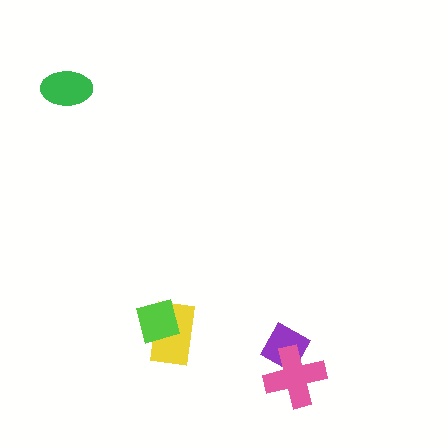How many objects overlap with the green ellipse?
0 objects overlap with the green ellipse.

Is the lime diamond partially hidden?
No, no other shape covers it.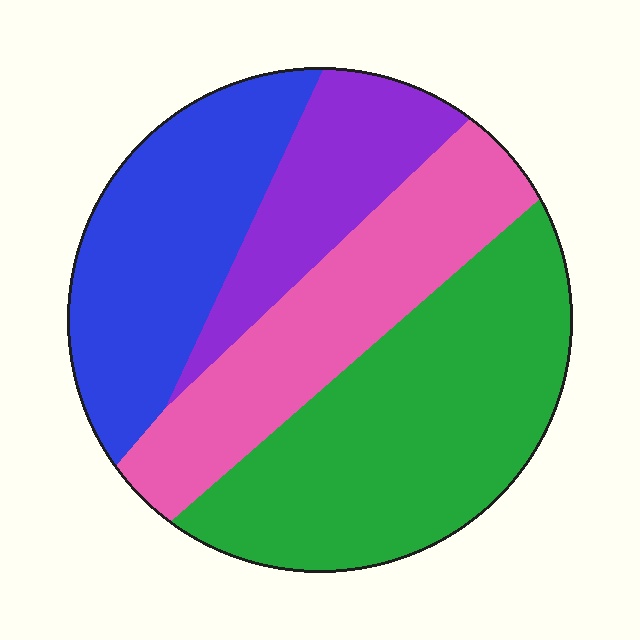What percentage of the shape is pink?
Pink takes up about one quarter (1/4) of the shape.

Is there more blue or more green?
Green.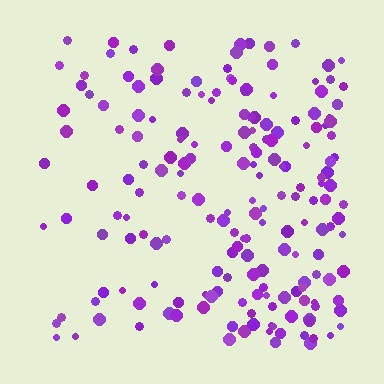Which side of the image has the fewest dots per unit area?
The left.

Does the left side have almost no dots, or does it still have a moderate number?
Still a moderate number, just noticeably fewer than the right.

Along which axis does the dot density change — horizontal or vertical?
Horizontal.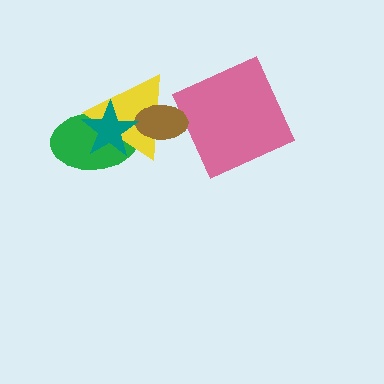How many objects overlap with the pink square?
0 objects overlap with the pink square.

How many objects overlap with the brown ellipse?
1 object overlaps with the brown ellipse.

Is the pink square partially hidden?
No, no other shape covers it.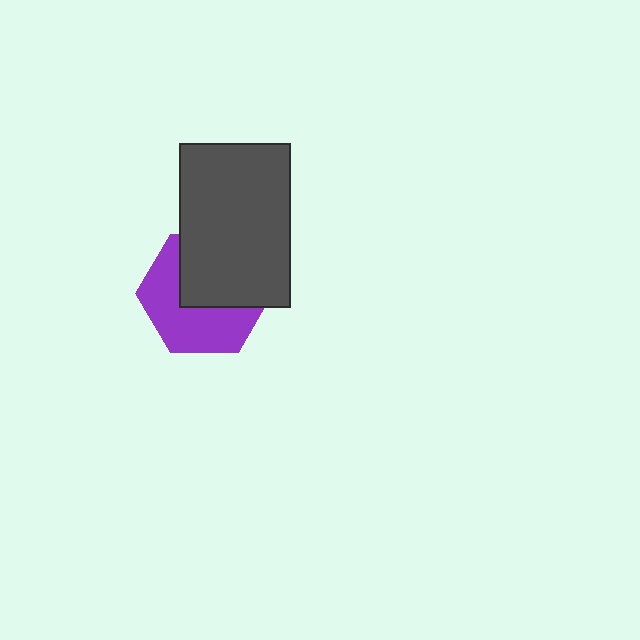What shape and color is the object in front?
The object in front is a dark gray rectangle.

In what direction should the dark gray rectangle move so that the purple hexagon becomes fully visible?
The dark gray rectangle should move up. That is the shortest direction to clear the overlap and leave the purple hexagon fully visible.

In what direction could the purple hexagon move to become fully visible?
The purple hexagon could move down. That would shift it out from behind the dark gray rectangle entirely.